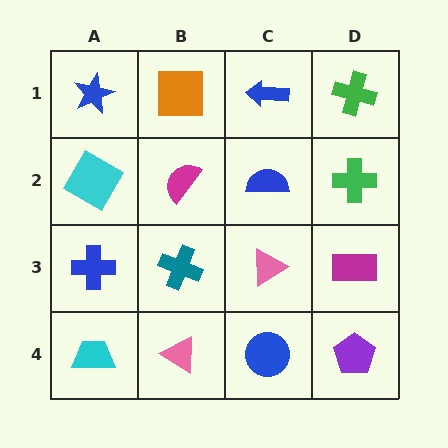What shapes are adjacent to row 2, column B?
An orange square (row 1, column B), a teal cross (row 3, column B), a cyan square (row 2, column A), a blue semicircle (row 2, column C).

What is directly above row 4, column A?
A blue cross.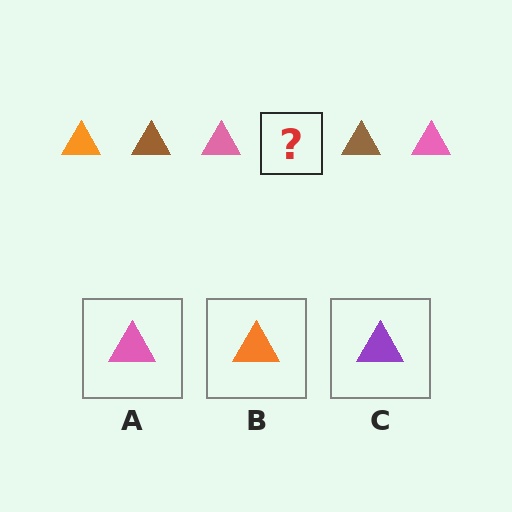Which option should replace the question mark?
Option B.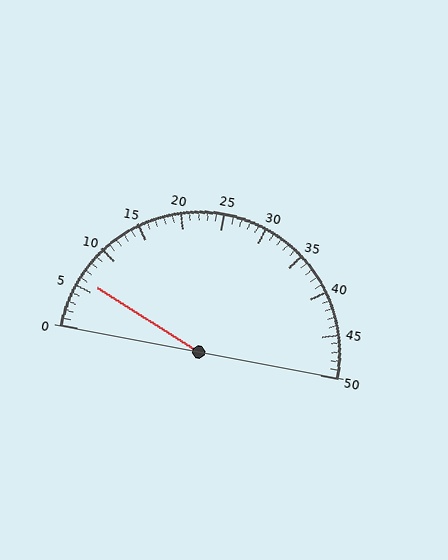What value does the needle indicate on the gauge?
The needle indicates approximately 6.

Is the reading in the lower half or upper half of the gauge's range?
The reading is in the lower half of the range (0 to 50).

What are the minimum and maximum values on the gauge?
The gauge ranges from 0 to 50.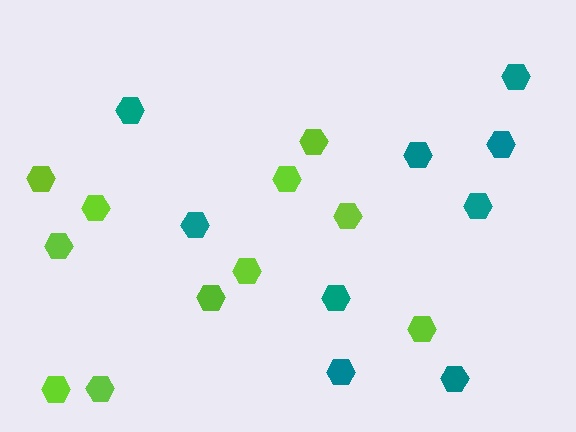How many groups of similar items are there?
There are 2 groups: one group of lime hexagons (11) and one group of teal hexagons (9).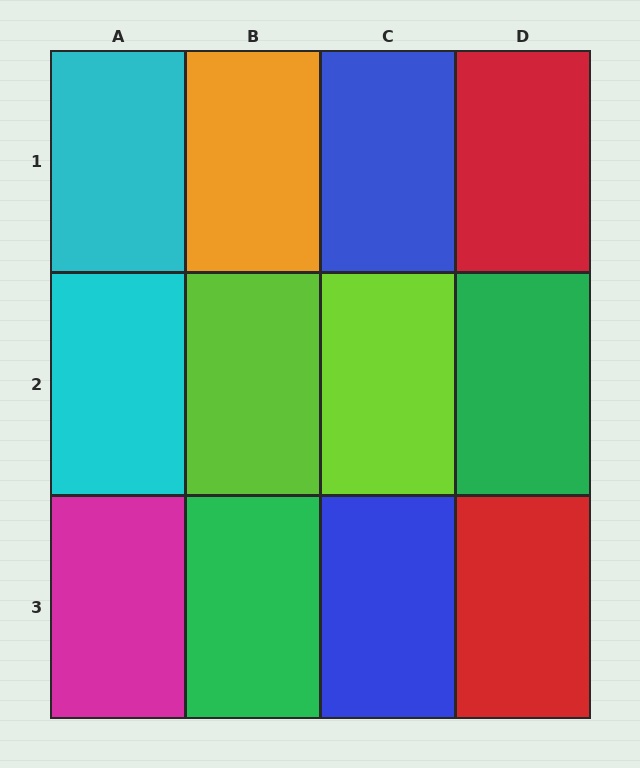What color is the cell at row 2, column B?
Lime.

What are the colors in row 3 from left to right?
Magenta, green, blue, red.